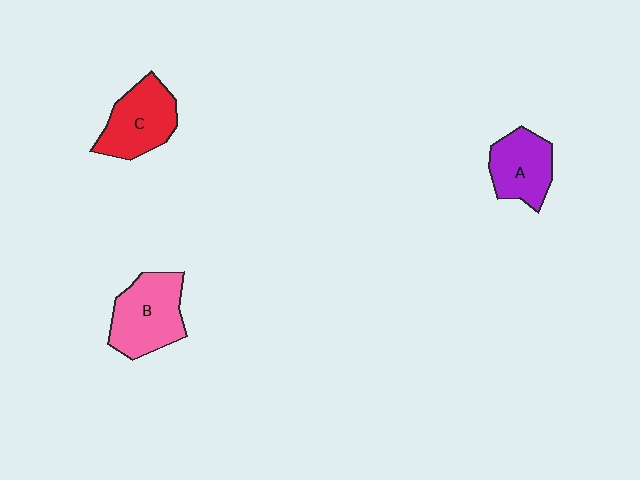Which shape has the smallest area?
Shape A (purple).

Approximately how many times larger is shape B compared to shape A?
Approximately 1.3 times.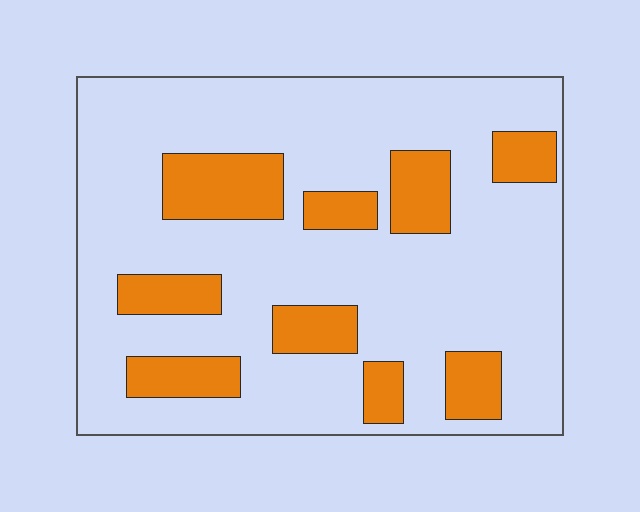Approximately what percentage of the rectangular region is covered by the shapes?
Approximately 20%.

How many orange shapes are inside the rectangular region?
9.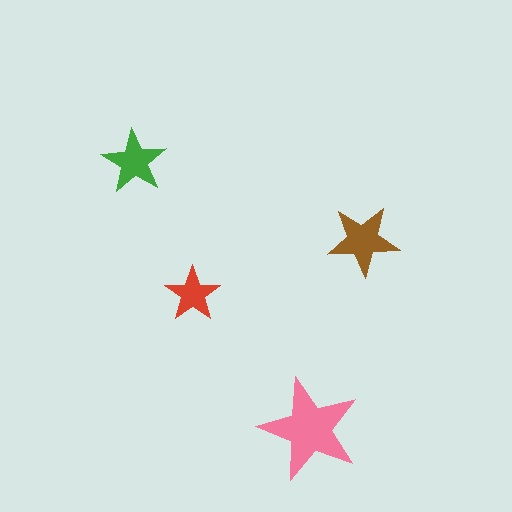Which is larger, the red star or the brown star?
The brown one.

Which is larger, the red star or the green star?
The green one.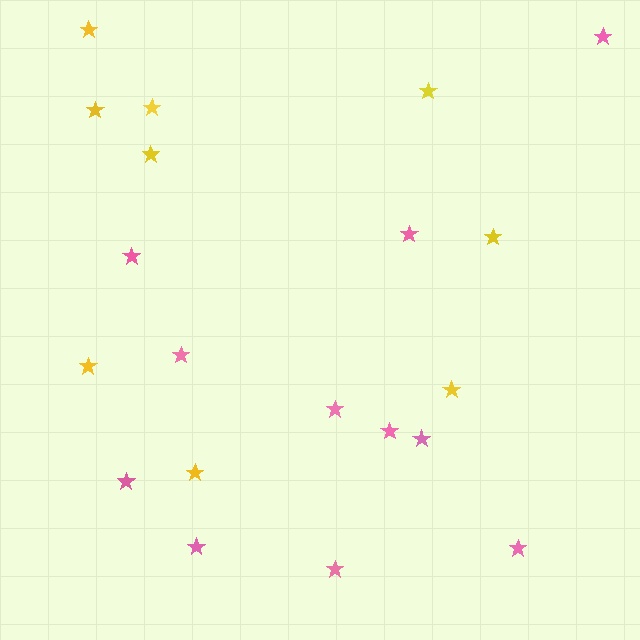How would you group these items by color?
There are 2 groups: one group of pink stars (11) and one group of yellow stars (9).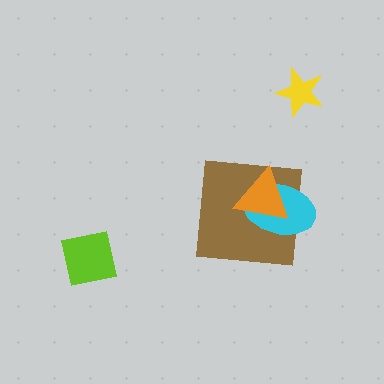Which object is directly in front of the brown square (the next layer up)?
The cyan ellipse is directly in front of the brown square.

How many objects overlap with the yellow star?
0 objects overlap with the yellow star.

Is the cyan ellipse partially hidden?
Yes, it is partially covered by another shape.